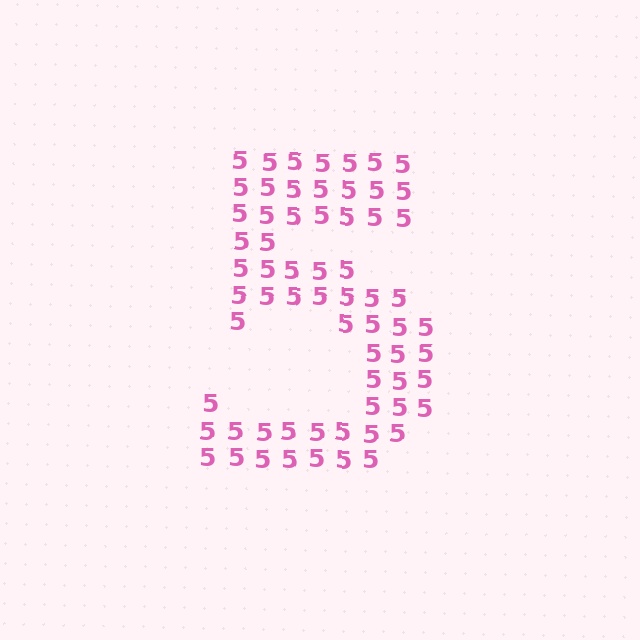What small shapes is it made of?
It is made of small digit 5's.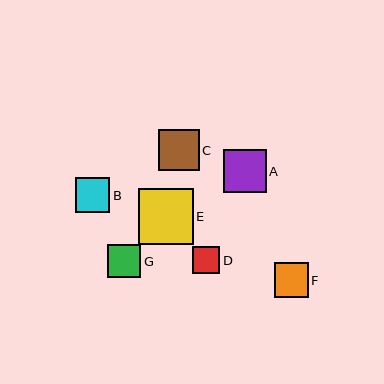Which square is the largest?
Square E is the largest with a size of approximately 55 pixels.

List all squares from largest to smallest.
From largest to smallest: E, A, C, B, F, G, D.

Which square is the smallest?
Square D is the smallest with a size of approximately 27 pixels.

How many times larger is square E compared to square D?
Square E is approximately 2.0 times the size of square D.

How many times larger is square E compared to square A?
Square E is approximately 1.3 times the size of square A.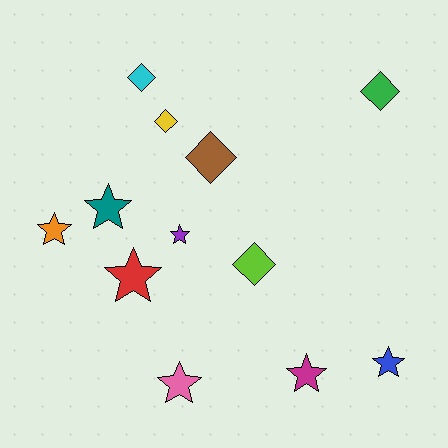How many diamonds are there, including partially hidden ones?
There are 5 diamonds.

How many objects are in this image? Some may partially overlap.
There are 12 objects.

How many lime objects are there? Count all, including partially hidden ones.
There is 1 lime object.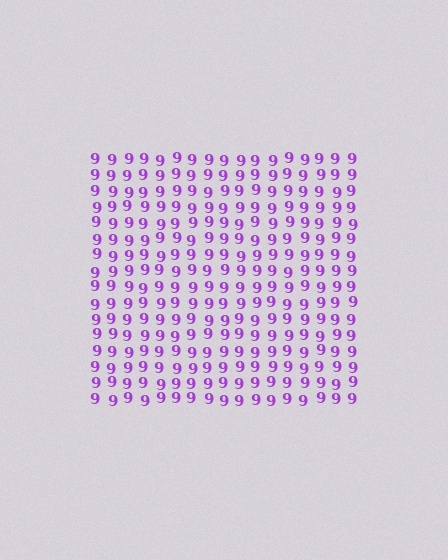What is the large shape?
The large shape is a square.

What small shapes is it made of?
It is made of small digit 9's.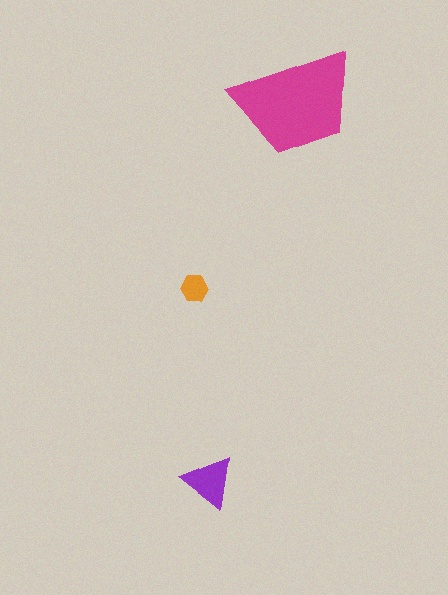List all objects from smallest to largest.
The orange hexagon, the purple triangle, the magenta trapezoid.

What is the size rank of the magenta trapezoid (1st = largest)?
1st.